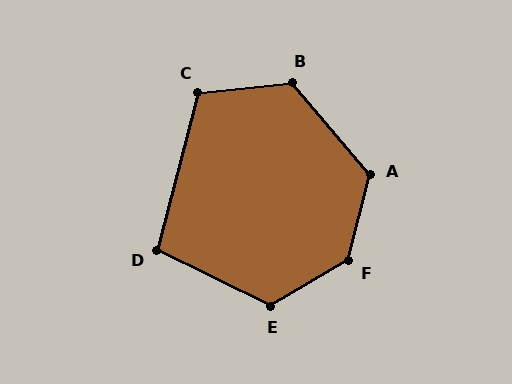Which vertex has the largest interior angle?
F, at approximately 134 degrees.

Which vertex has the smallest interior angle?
D, at approximately 102 degrees.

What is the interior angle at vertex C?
Approximately 111 degrees (obtuse).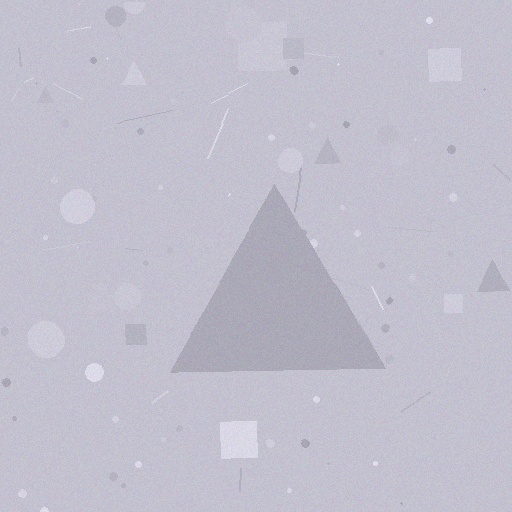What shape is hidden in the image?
A triangle is hidden in the image.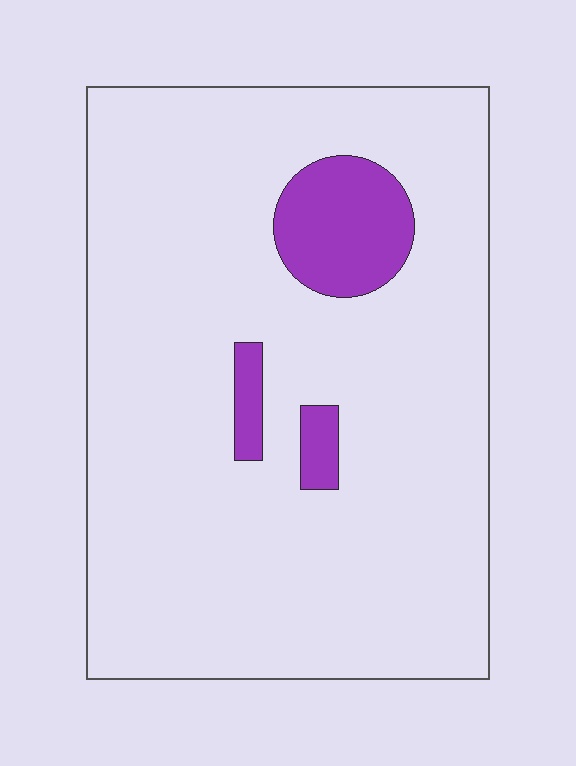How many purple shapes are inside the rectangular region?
3.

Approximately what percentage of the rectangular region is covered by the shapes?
Approximately 10%.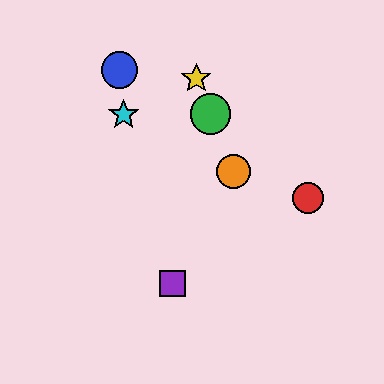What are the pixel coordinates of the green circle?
The green circle is at (211, 114).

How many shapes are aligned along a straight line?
3 shapes (the green circle, the yellow star, the orange circle) are aligned along a straight line.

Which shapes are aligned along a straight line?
The green circle, the yellow star, the orange circle are aligned along a straight line.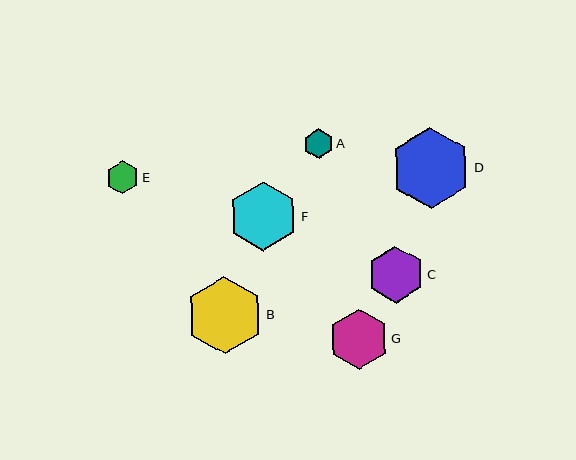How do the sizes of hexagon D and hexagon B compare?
Hexagon D and hexagon B are approximately the same size.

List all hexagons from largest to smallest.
From largest to smallest: D, B, F, G, C, E, A.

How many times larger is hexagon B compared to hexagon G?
Hexagon B is approximately 1.3 times the size of hexagon G.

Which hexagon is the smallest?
Hexagon A is the smallest with a size of approximately 29 pixels.